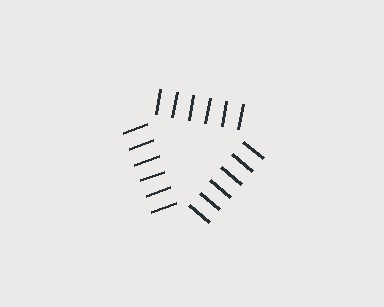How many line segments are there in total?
18 — 6 along each of the 3 edges.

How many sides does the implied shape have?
3 sides — the line-ends trace a triangle.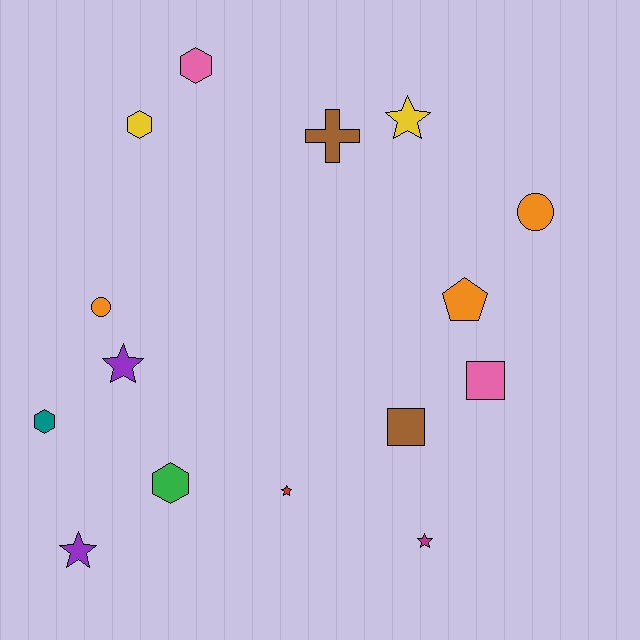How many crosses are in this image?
There is 1 cross.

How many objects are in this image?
There are 15 objects.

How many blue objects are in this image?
There are no blue objects.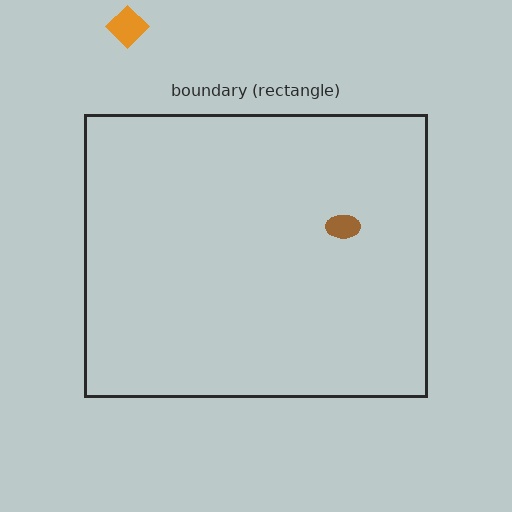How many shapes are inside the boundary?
1 inside, 1 outside.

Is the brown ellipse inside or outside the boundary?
Inside.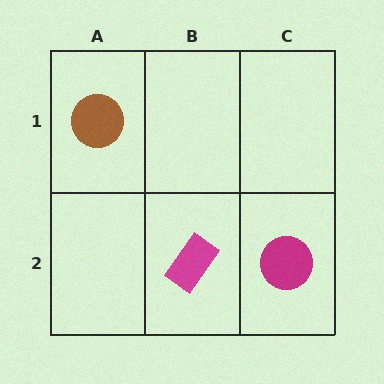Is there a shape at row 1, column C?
No, that cell is empty.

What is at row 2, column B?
A magenta rectangle.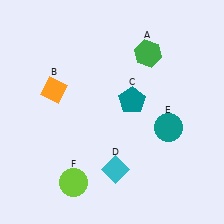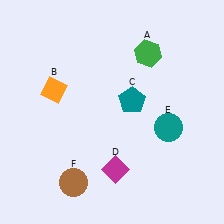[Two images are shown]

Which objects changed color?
D changed from cyan to magenta. F changed from lime to brown.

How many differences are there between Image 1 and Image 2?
There are 2 differences between the two images.